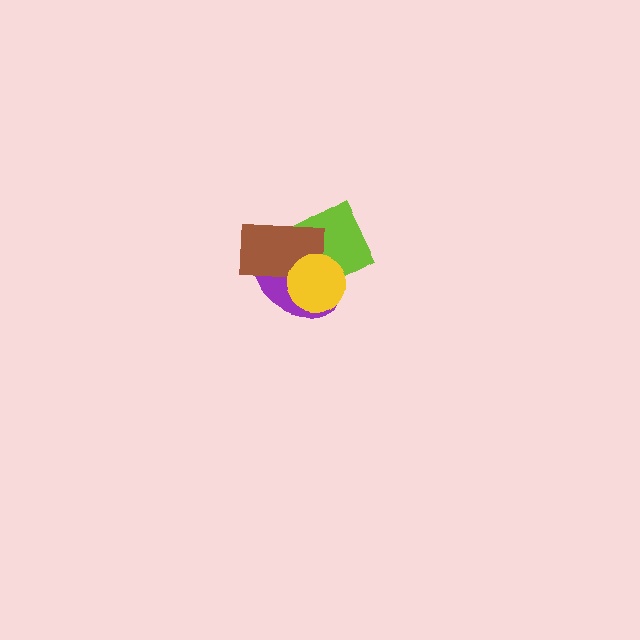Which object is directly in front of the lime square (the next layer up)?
The purple ellipse is directly in front of the lime square.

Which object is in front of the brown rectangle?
The yellow circle is in front of the brown rectangle.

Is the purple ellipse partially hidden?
Yes, it is partially covered by another shape.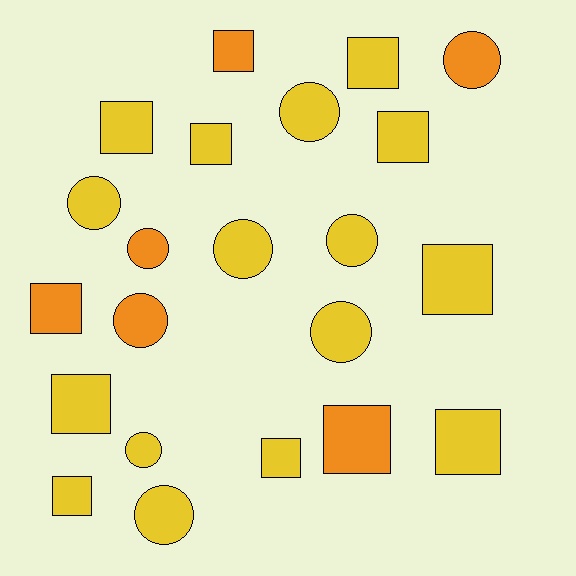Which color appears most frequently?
Yellow, with 16 objects.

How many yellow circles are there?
There are 7 yellow circles.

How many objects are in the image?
There are 22 objects.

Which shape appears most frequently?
Square, with 12 objects.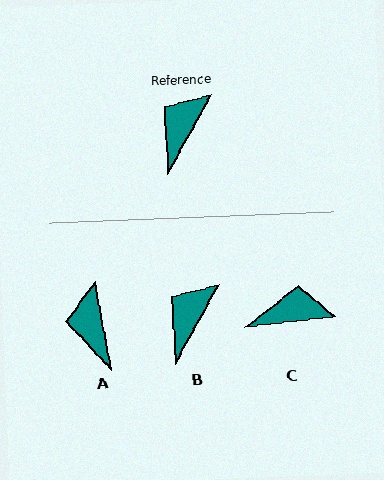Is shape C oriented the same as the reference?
No, it is off by about 54 degrees.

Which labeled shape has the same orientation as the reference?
B.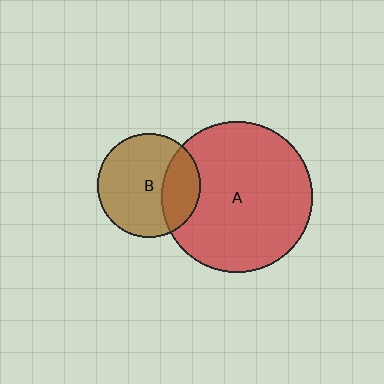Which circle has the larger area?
Circle A (red).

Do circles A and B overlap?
Yes.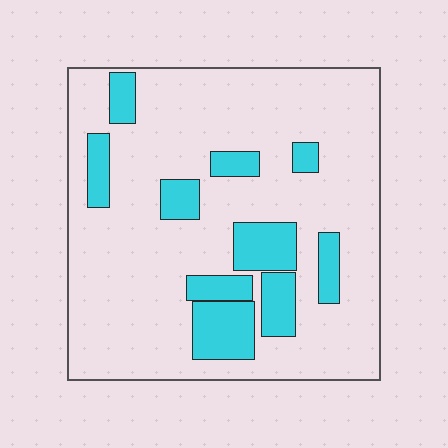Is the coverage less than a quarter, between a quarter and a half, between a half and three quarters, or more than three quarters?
Less than a quarter.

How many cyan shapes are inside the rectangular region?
10.